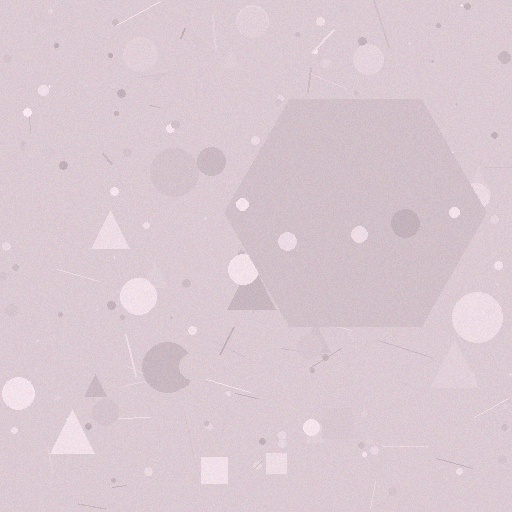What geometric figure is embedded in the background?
A hexagon is embedded in the background.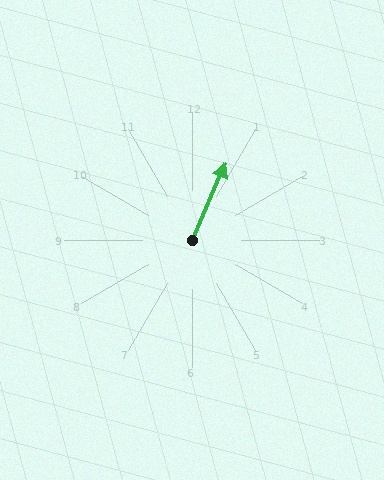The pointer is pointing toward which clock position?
Roughly 1 o'clock.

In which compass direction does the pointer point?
Northeast.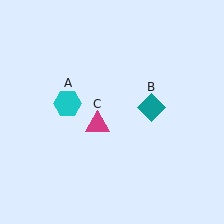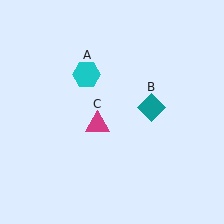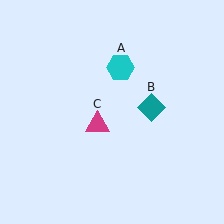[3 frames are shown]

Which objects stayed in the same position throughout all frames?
Teal diamond (object B) and magenta triangle (object C) remained stationary.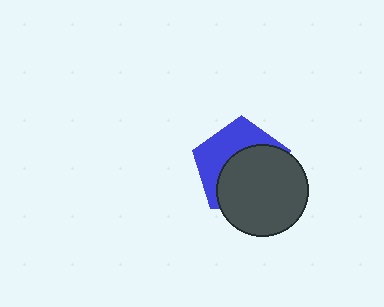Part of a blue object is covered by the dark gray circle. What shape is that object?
It is a pentagon.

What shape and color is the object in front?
The object in front is a dark gray circle.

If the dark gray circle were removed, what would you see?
You would see the complete blue pentagon.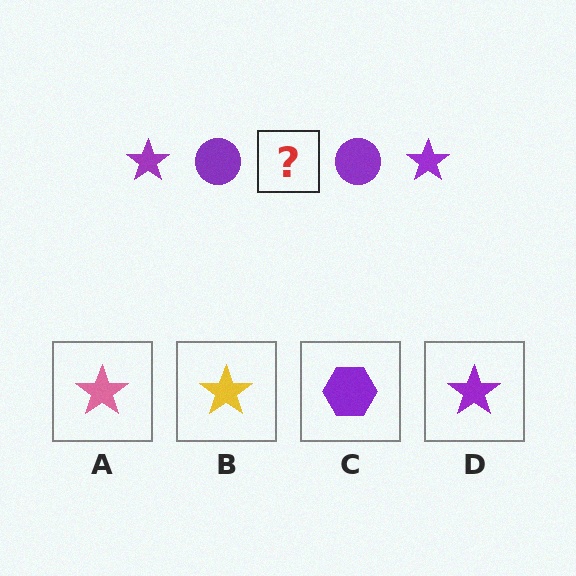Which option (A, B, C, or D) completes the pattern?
D.